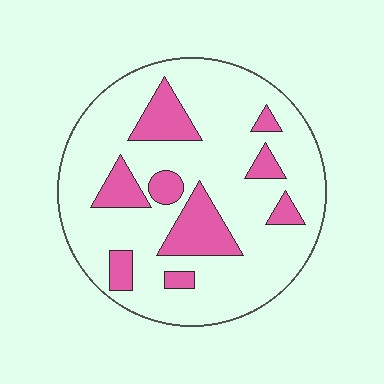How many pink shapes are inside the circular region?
9.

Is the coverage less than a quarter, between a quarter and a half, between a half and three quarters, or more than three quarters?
Less than a quarter.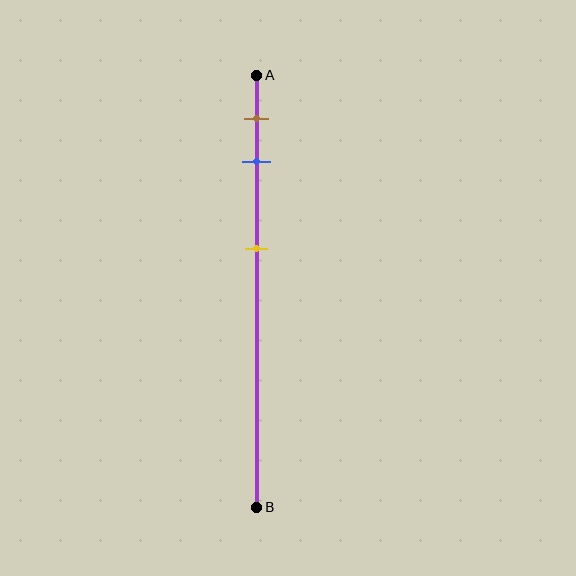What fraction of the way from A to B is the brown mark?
The brown mark is approximately 10% (0.1) of the way from A to B.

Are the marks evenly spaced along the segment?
No, the marks are not evenly spaced.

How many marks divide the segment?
There are 3 marks dividing the segment.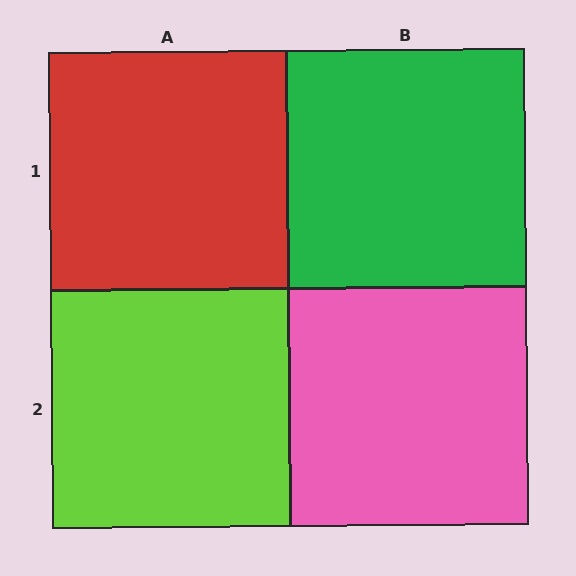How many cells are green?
1 cell is green.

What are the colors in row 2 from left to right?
Lime, pink.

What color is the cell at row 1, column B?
Green.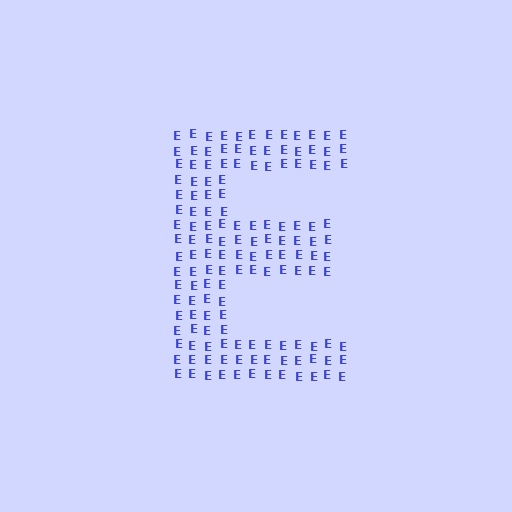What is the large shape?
The large shape is the letter E.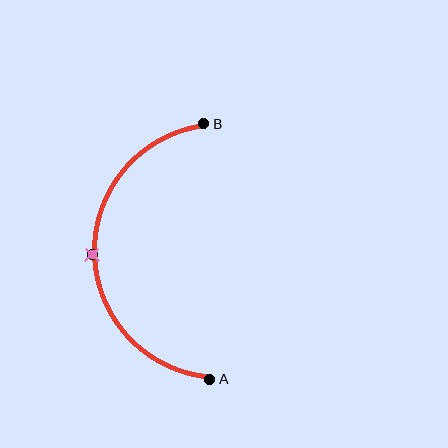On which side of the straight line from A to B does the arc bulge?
The arc bulges to the left of the straight line connecting A and B.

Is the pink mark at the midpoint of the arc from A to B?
Yes. The pink mark lies on the arc at equal arc-length from both A and B — it is the arc midpoint.